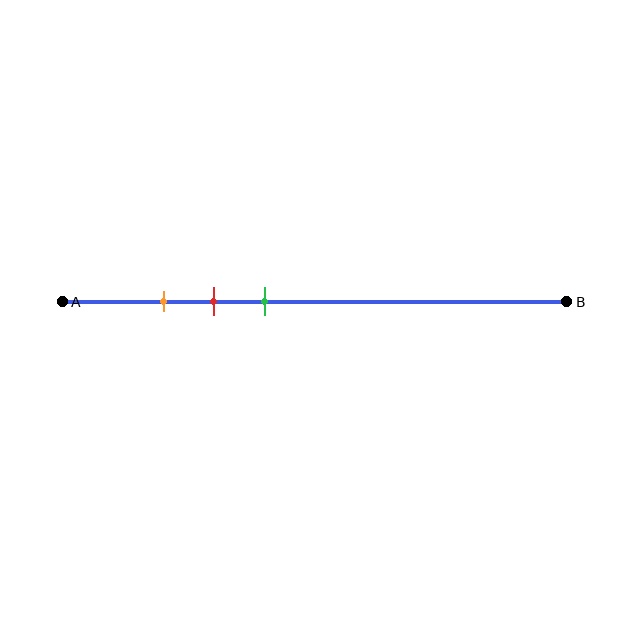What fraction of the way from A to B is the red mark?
The red mark is approximately 30% (0.3) of the way from A to B.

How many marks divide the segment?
There are 3 marks dividing the segment.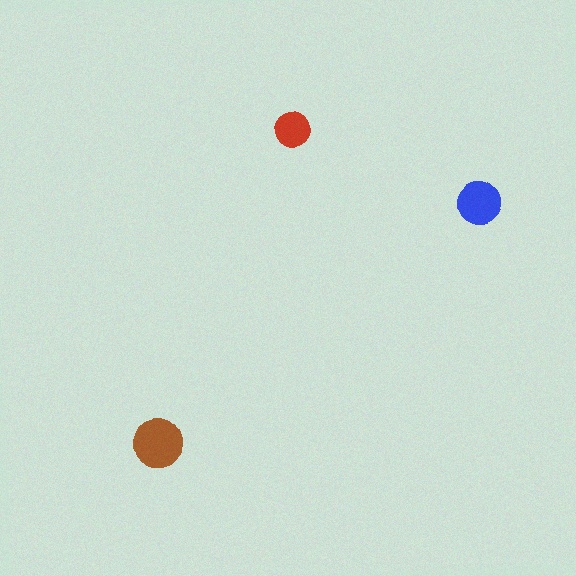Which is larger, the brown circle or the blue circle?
The brown one.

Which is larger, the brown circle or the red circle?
The brown one.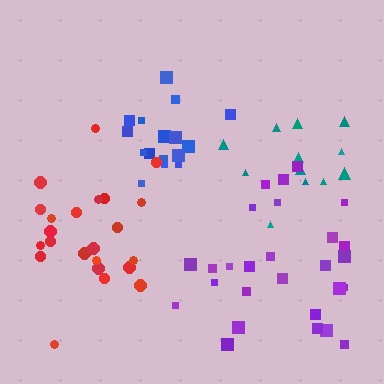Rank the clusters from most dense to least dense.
blue, red, purple, teal.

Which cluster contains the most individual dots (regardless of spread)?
Purple (28).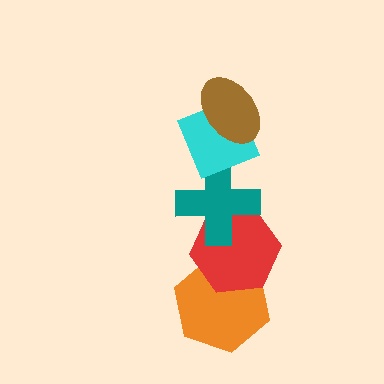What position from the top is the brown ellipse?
The brown ellipse is 1st from the top.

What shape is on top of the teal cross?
The cyan diamond is on top of the teal cross.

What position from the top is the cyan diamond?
The cyan diamond is 2nd from the top.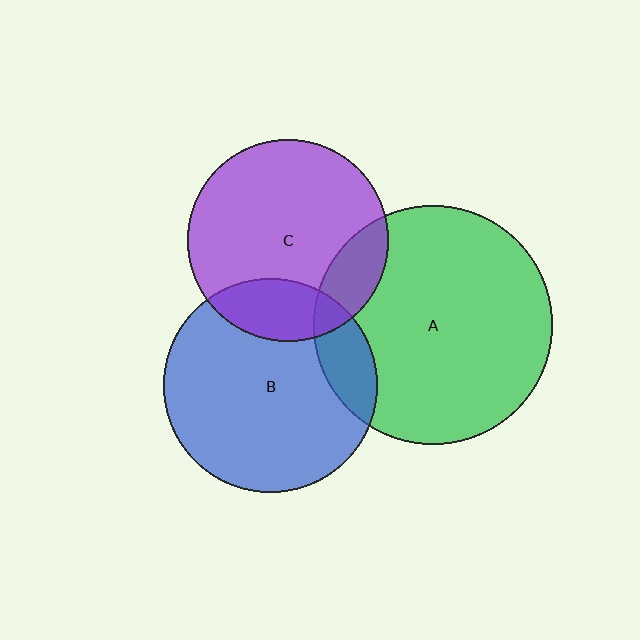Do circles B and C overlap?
Yes.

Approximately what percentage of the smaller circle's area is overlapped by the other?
Approximately 20%.